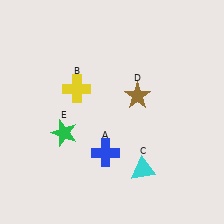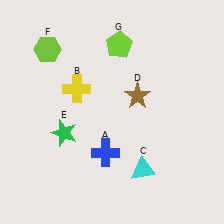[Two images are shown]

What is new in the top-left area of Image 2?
A lime hexagon (F) was added in the top-left area of Image 2.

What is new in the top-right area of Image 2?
A lime pentagon (G) was added in the top-right area of Image 2.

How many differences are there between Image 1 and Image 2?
There are 2 differences between the two images.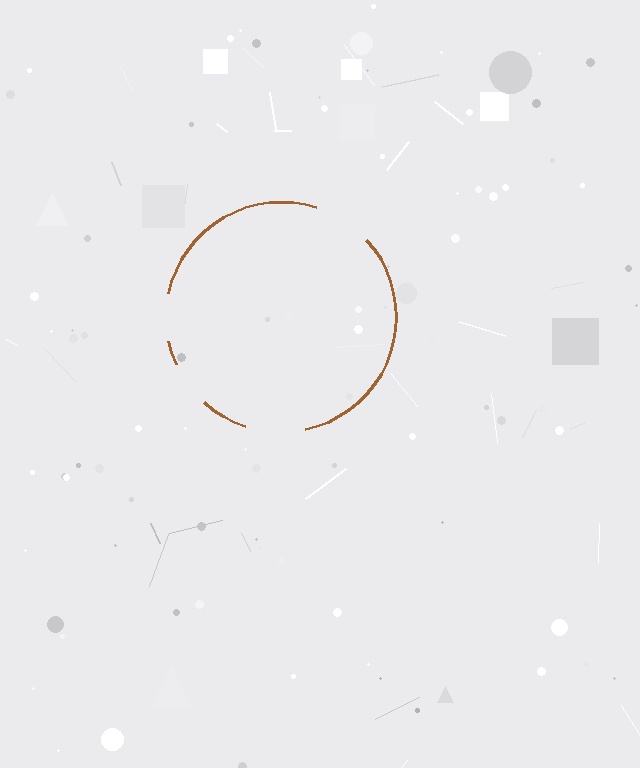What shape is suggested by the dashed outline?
The dashed outline suggests a circle.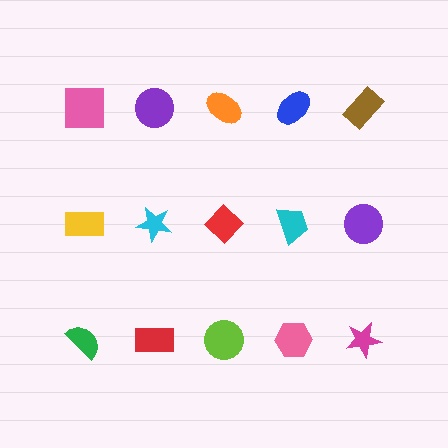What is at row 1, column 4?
A blue ellipse.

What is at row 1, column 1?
A pink square.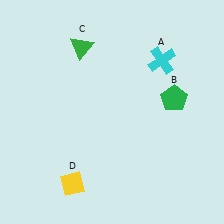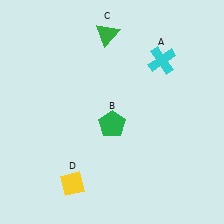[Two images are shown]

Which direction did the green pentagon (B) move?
The green pentagon (B) moved left.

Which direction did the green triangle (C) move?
The green triangle (C) moved right.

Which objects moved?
The objects that moved are: the green pentagon (B), the green triangle (C).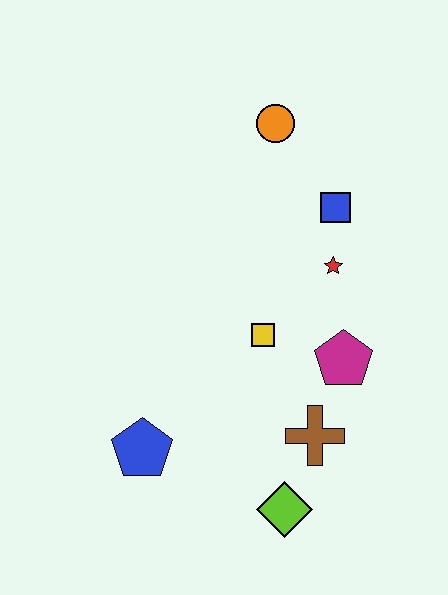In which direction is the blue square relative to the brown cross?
The blue square is above the brown cross.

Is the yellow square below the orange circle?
Yes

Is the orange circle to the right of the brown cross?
No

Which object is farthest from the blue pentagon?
The orange circle is farthest from the blue pentagon.